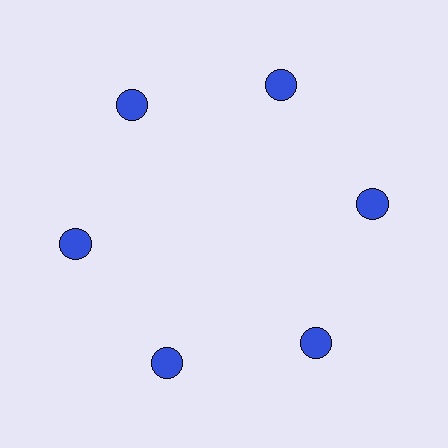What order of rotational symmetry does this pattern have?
This pattern has 6-fold rotational symmetry.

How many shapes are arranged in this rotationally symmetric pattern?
There are 6 shapes, arranged in 6 groups of 1.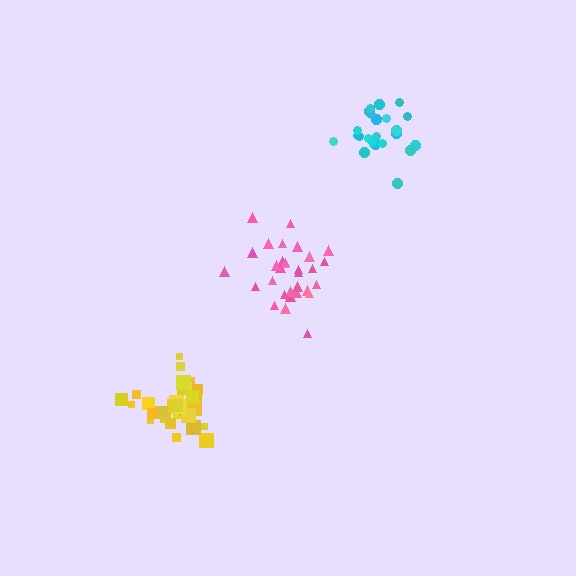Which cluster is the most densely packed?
Yellow.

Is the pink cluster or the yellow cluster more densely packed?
Yellow.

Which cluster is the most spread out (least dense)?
Pink.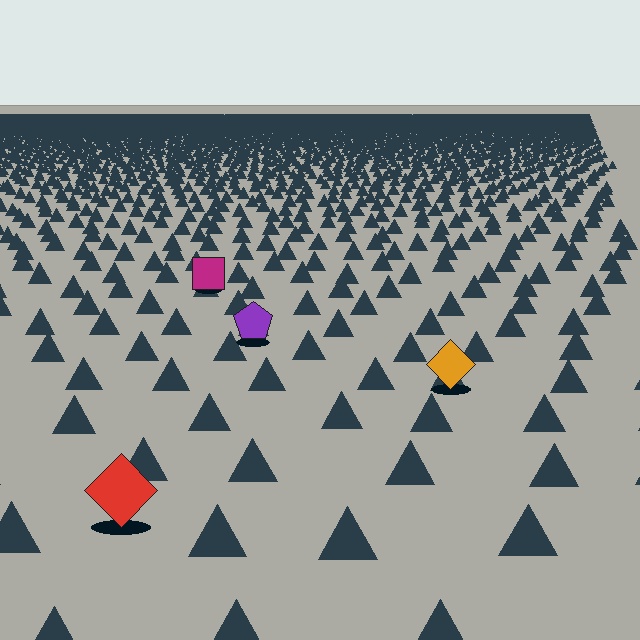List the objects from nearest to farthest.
From nearest to farthest: the red diamond, the orange diamond, the purple pentagon, the magenta square.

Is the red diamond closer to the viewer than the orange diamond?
Yes. The red diamond is closer — you can tell from the texture gradient: the ground texture is coarser near it.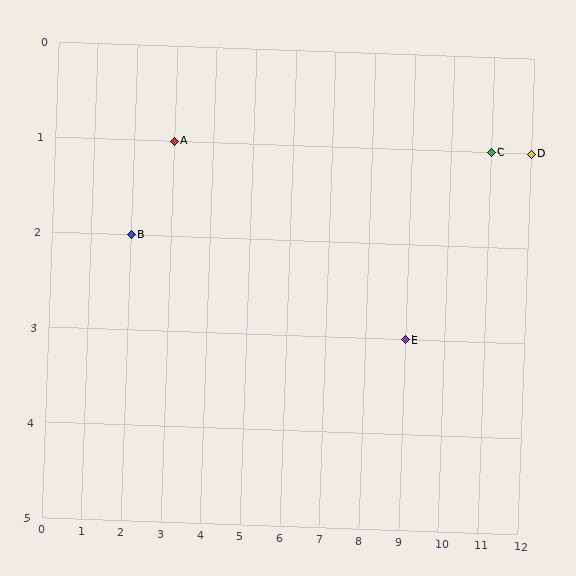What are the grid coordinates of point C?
Point C is at grid coordinates (11, 1).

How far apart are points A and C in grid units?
Points A and C are 8 columns apart.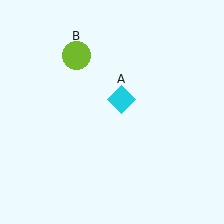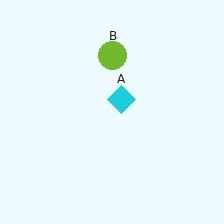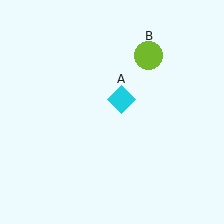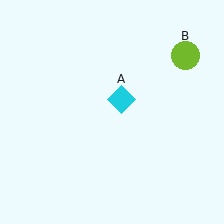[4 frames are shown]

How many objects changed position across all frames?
1 object changed position: lime circle (object B).